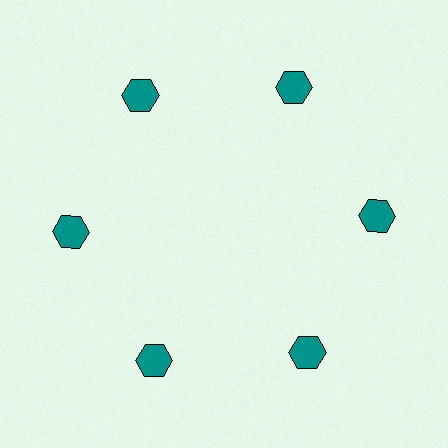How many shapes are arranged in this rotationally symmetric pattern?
There are 6 shapes, arranged in 6 groups of 1.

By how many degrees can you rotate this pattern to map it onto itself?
The pattern maps onto itself every 60 degrees of rotation.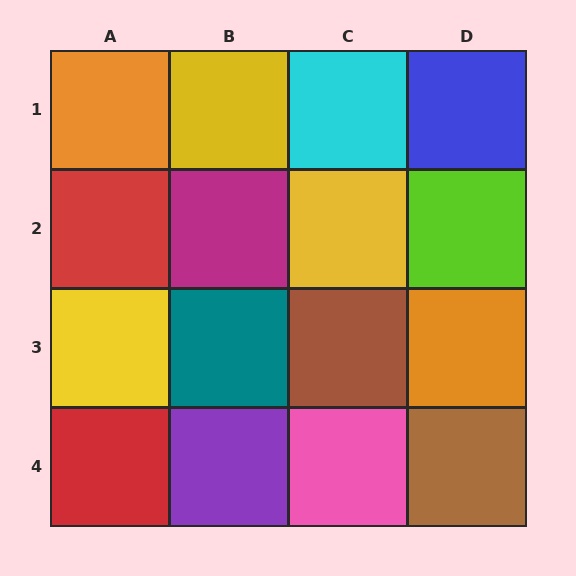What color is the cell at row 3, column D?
Orange.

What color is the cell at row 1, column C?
Cyan.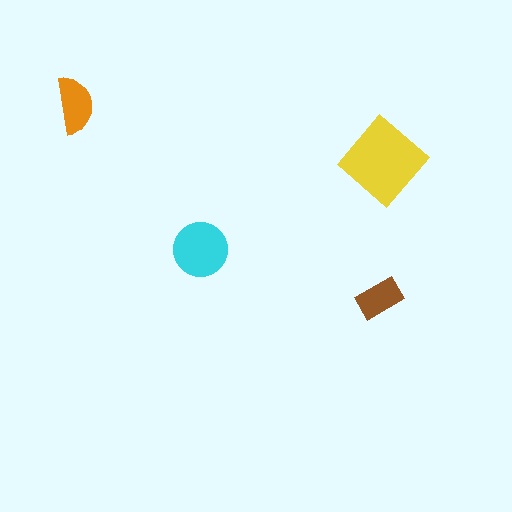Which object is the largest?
The yellow diamond.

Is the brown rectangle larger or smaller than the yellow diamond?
Smaller.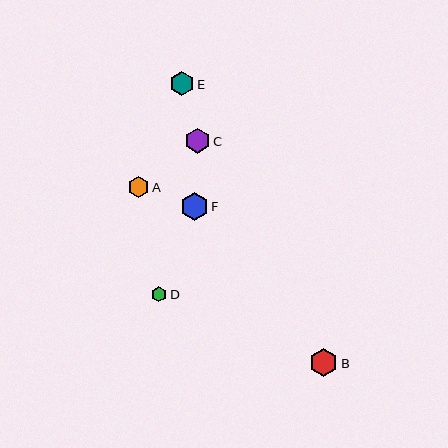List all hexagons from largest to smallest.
From largest to smallest: B, F, C, E, A, D.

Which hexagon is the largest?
Hexagon B is the largest with a size of approximately 28 pixels.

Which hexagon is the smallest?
Hexagon D is the smallest with a size of approximately 15 pixels.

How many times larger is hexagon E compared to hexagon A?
Hexagon E is approximately 1.1 times the size of hexagon A.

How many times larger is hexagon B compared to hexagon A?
Hexagon B is approximately 1.3 times the size of hexagon A.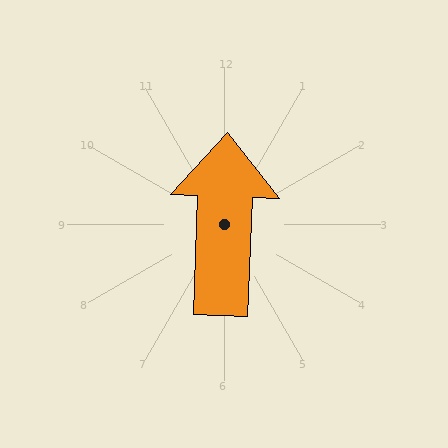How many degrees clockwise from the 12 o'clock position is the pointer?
Approximately 2 degrees.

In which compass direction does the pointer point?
North.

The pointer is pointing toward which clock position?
Roughly 12 o'clock.